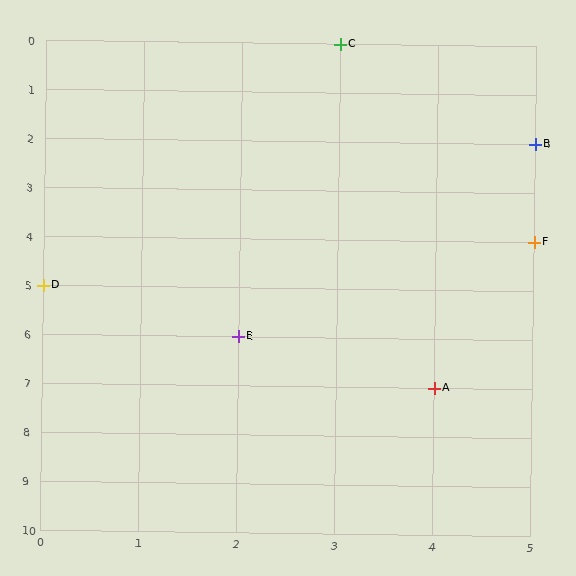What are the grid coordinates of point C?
Point C is at grid coordinates (3, 0).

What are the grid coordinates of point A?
Point A is at grid coordinates (4, 7).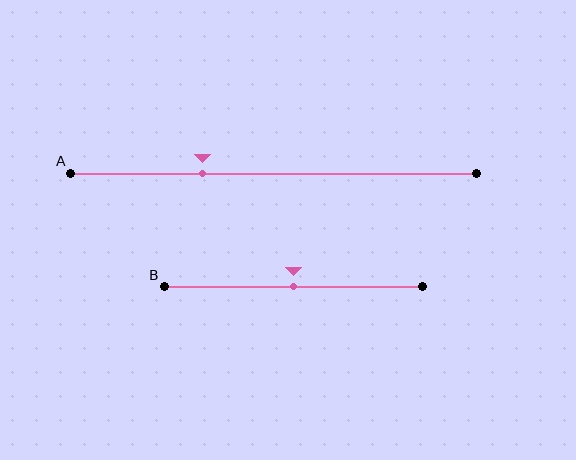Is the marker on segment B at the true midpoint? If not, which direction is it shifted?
Yes, the marker on segment B is at the true midpoint.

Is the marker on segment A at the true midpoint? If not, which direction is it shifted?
No, the marker on segment A is shifted to the left by about 18% of the segment length.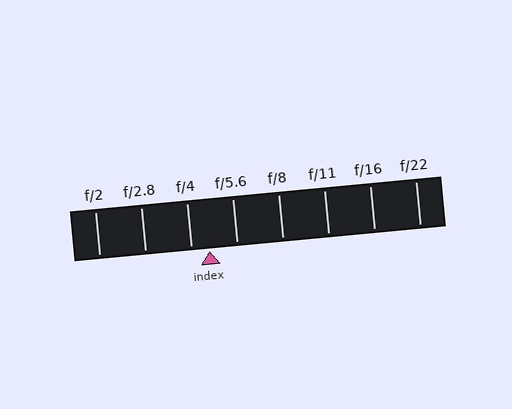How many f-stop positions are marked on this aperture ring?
There are 8 f-stop positions marked.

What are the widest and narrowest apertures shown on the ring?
The widest aperture shown is f/2 and the narrowest is f/22.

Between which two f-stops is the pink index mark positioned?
The index mark is between f/4 and f/5.6.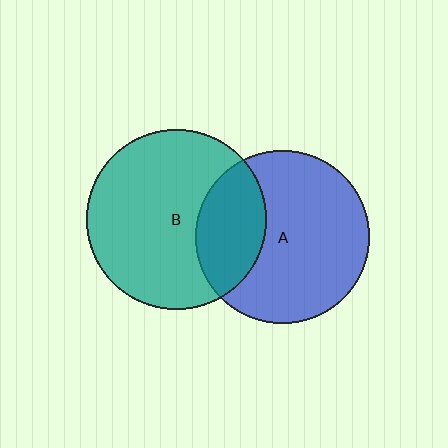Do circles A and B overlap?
Yes.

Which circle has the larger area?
Circle B (teal).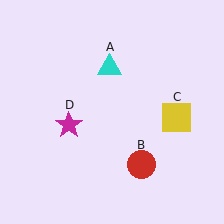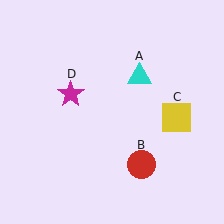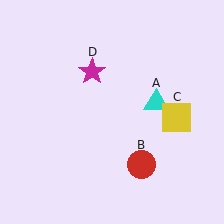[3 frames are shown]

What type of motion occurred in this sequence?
The cyan triangle (object A), magenta star (object D) rotated clockwise around the center of the scene.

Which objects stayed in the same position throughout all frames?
Red circle (object B) and yellow square (object C) remained stationary.